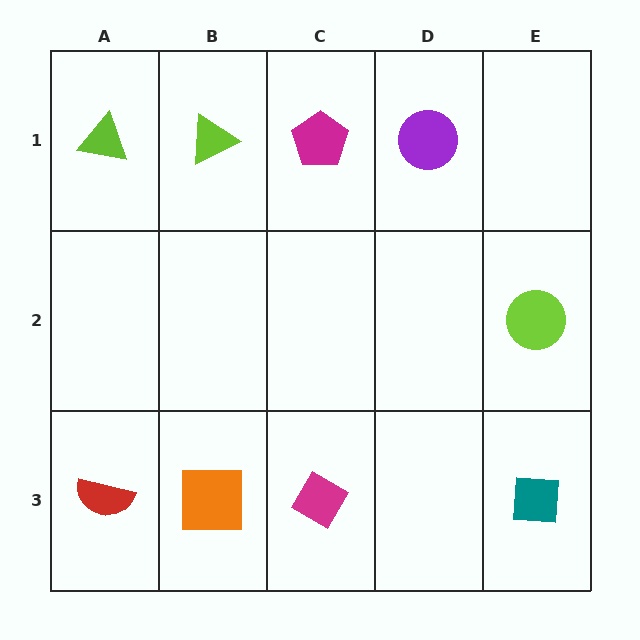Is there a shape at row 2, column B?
No, that cell is empty.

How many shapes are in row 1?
4 shapes.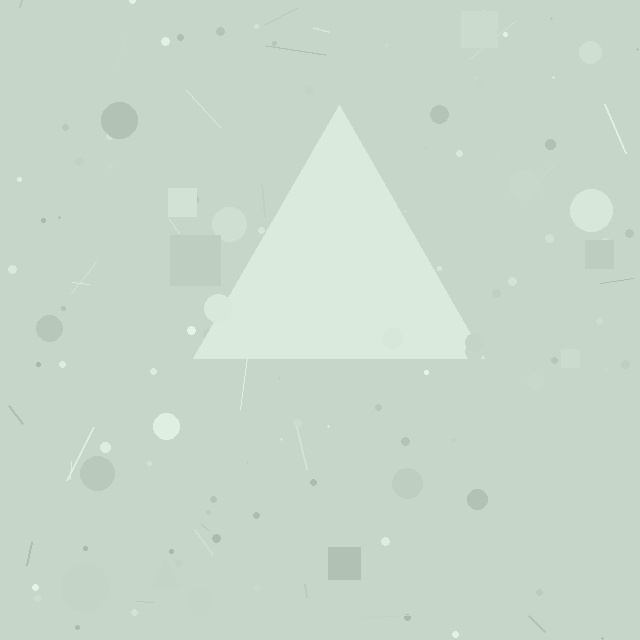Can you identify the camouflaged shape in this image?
The camouflaged shape is a triangle.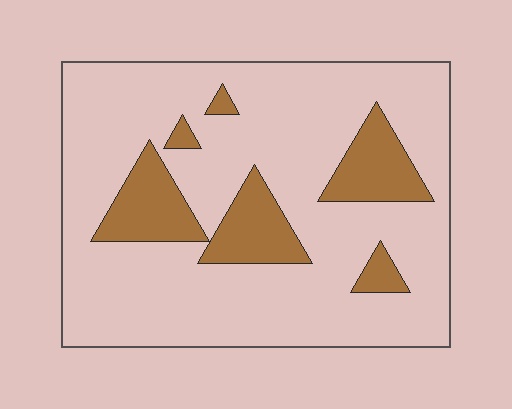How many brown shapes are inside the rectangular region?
6.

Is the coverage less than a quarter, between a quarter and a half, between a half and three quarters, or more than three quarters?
Less than a quarter.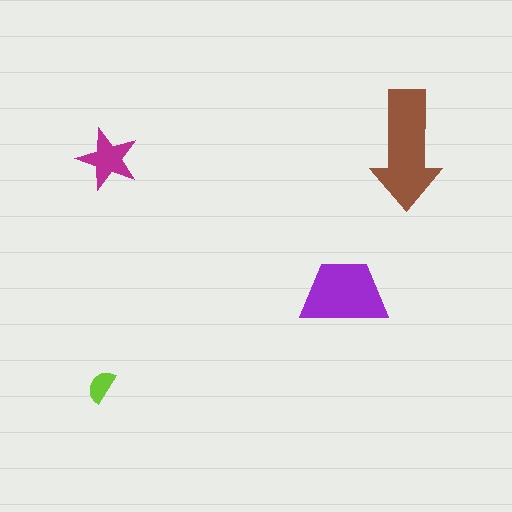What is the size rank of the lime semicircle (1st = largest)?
4th.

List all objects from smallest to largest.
The lime semicircle, the magenta star, the purple trapezoid, the brown arrow.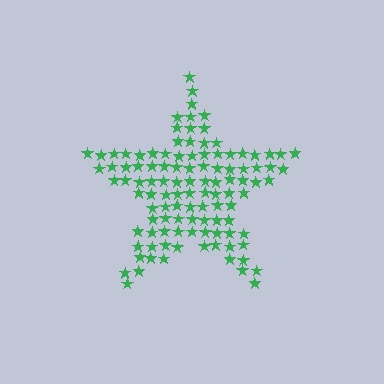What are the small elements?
The small elements are stars.